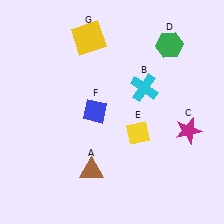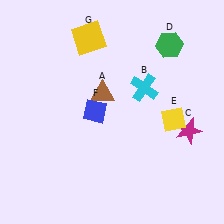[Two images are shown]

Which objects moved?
The objects that moved are: the brown triangle (A), the yellow diamond (E).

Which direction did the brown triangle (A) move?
The brown triangle (A) moved up.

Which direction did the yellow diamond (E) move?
The yellow diamond (E) moved right.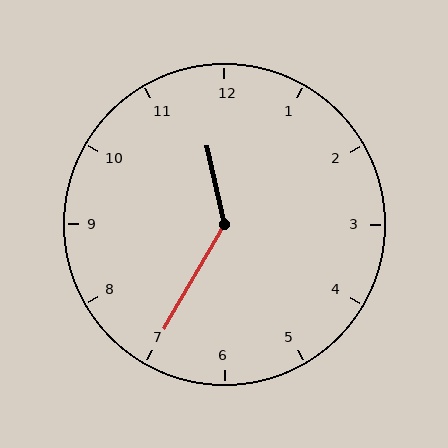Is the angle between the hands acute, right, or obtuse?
It is obtuse.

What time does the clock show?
11:35.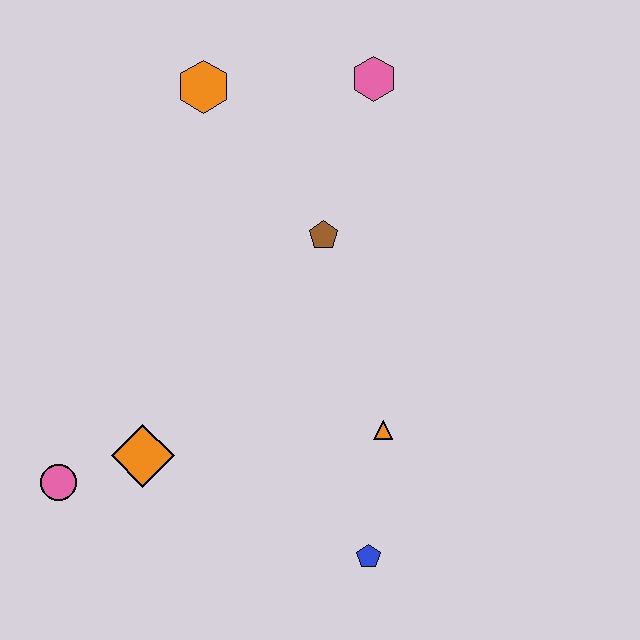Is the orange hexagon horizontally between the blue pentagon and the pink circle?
Yes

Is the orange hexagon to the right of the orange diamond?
Yes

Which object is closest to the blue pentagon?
The orange triangle is closest to the blue pentagon.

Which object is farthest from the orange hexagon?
The blue pentagon is farthest from the orange hexagon.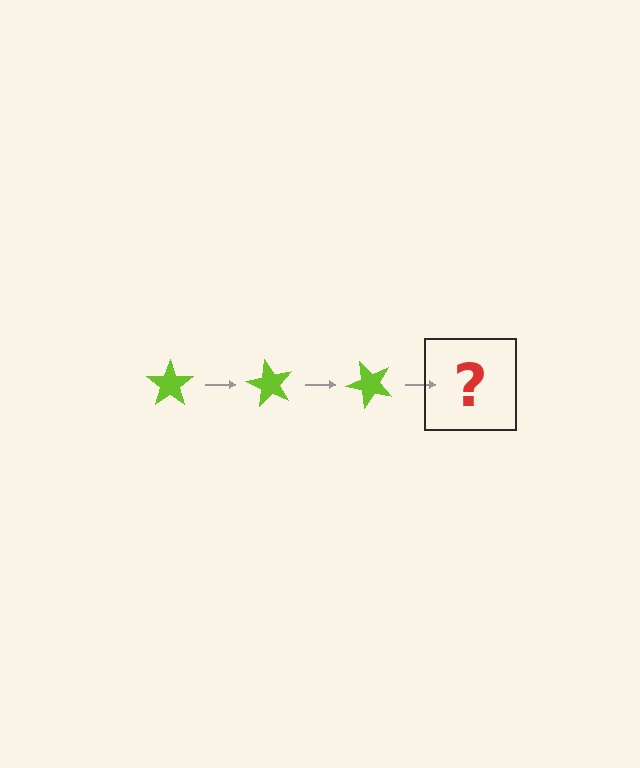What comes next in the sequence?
The next element should be a lime star rotated 180 degrees.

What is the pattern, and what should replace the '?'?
The pattern is that the star rotates 60 degrees each step. The '?' should be a lime star rotated 180 degrees.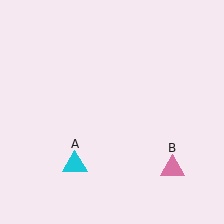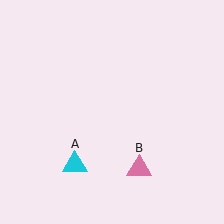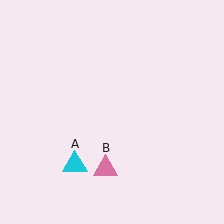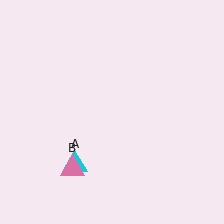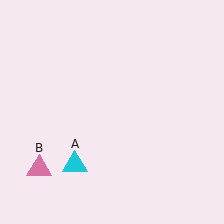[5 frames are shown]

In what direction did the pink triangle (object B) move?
The pink triangle (object B) moved left.